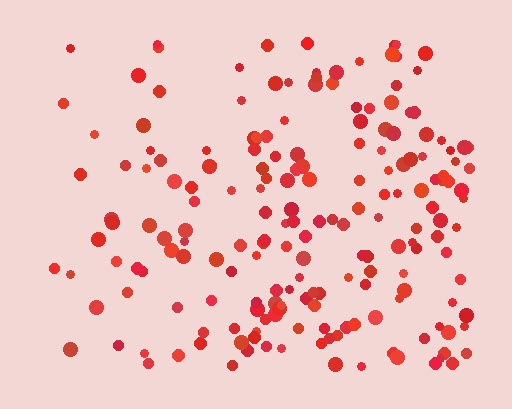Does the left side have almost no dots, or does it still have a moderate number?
Still a moderate number, just noticeably fewer than the right.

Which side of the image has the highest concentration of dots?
The right.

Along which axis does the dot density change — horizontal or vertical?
Horizontal.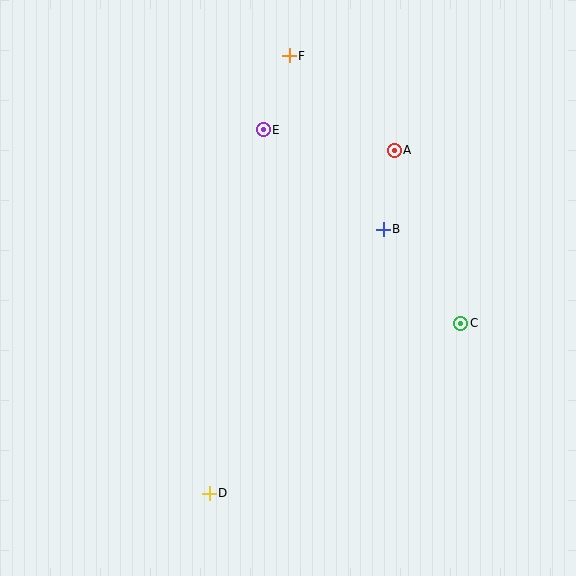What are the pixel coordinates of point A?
Point A is at (394, 150).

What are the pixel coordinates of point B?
Point B is at (383, 229).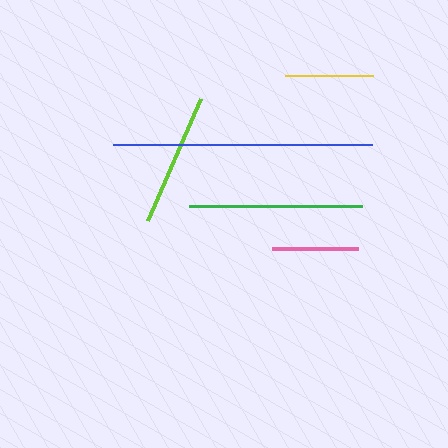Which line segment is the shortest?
The pink line is the shortest at approximately 85 pixels.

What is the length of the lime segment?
The lime segment is approximately 133 pixels long.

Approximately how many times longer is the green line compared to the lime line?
The green line is approximately 1.3 times the length of the lime line.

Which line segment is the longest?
The blue line is the longest at approximately 259 pixels.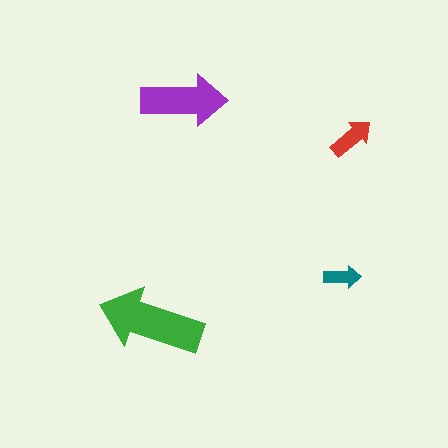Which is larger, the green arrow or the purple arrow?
The green one.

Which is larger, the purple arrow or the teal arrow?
The purple one.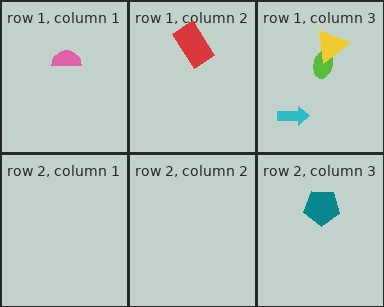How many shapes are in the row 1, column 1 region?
1.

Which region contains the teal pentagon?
The row 2, column 3 region.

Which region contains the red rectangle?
The row 1, column 2 region.